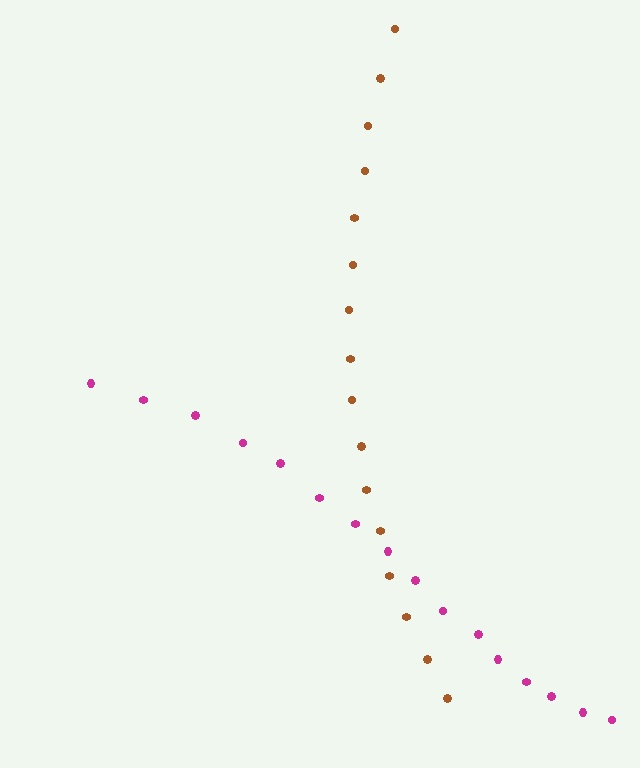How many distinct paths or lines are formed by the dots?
There are 2 distinct paths.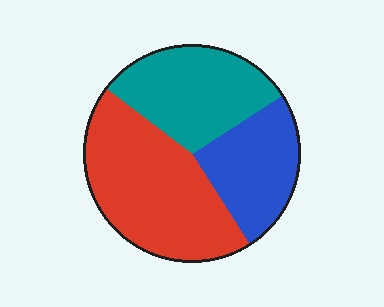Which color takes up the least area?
Blue, at roughly 25%.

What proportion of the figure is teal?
Teal covers 31% of the figure.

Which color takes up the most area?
Red, at roughly 45%.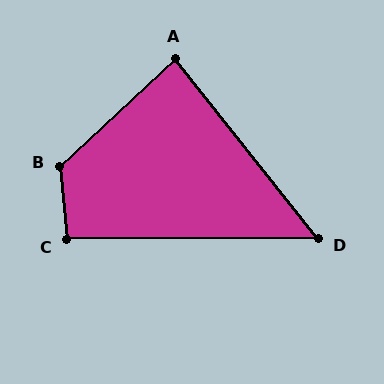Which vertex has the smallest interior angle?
D, at approximately 52 degrees.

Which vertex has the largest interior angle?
B, at approximately 128 degrees.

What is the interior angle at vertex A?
Approximately 85 degrees (approximately right).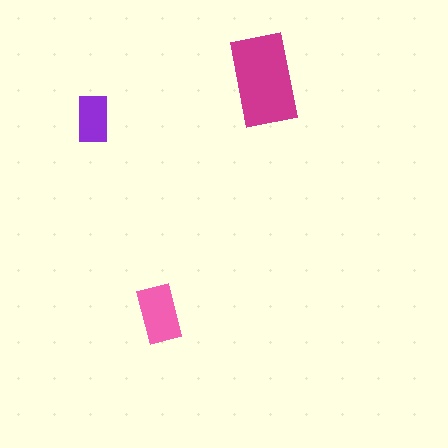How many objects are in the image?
There are 3 objects in the image.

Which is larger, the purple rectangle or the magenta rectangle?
The magenta one.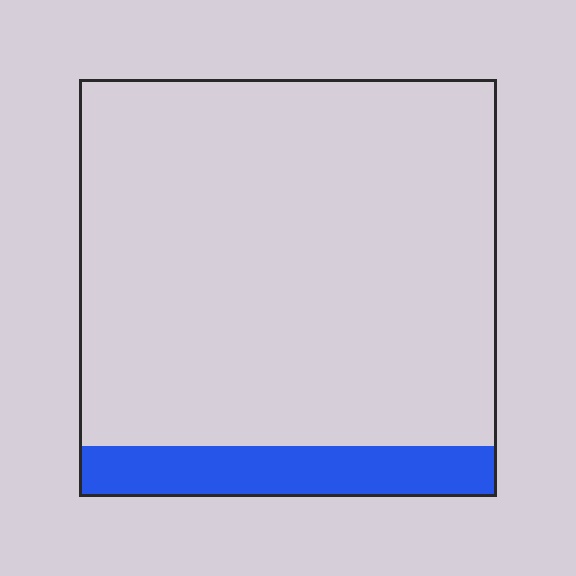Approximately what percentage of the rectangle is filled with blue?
Approximately 10%.